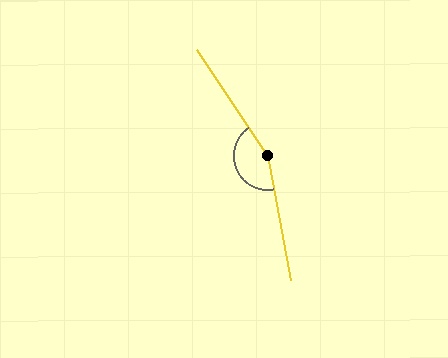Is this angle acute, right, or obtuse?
It is obtuse.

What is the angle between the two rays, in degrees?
Approximately 157 degrees.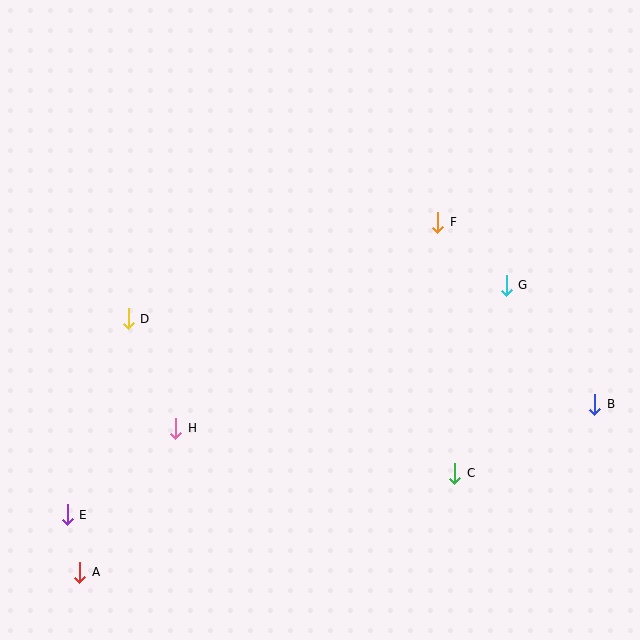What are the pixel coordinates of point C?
Point C is at (455, 473).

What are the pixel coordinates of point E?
Point E is at (67, 515).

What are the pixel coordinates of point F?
Point F is at (438, 222).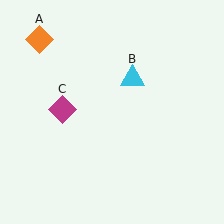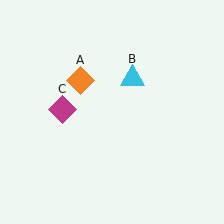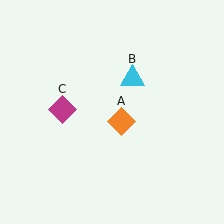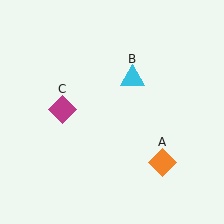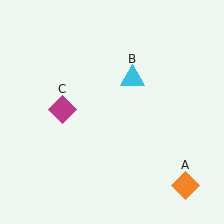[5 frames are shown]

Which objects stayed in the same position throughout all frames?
Cyan triangle (object B) and magenta diamond (object C) remained stationary.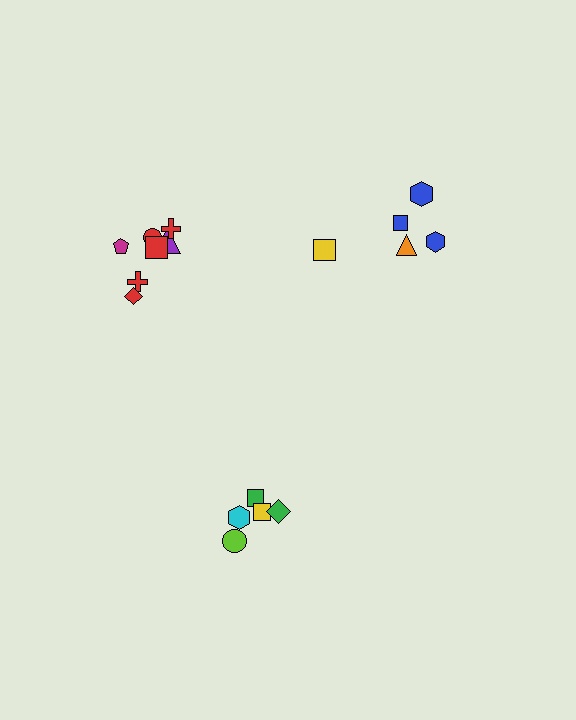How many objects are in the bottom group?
There are 5 objects.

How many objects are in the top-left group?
There are 7 objects.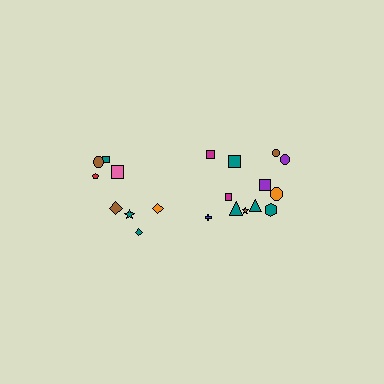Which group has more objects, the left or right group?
The right group.